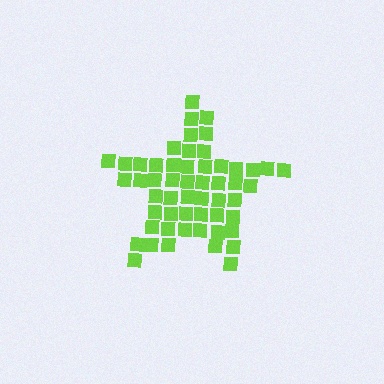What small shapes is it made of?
It is made of small squares.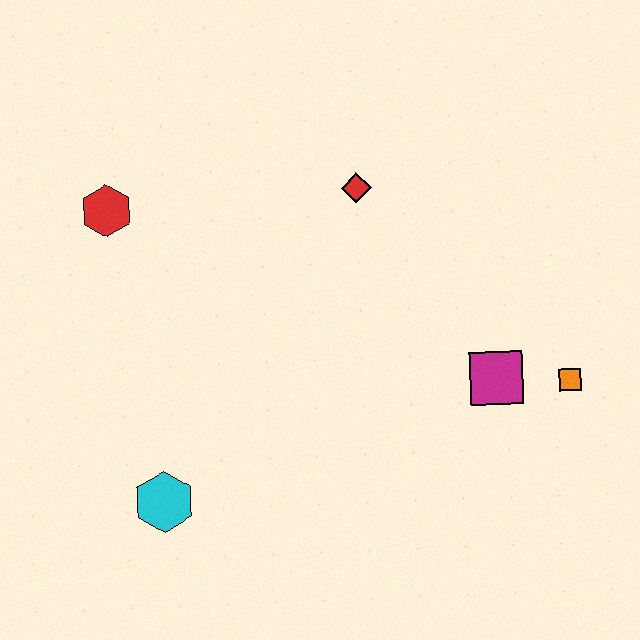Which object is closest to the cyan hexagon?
The red hexagon is closest to the cyan hexagon.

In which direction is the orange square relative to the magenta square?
The orange square is to the right of the magenta square.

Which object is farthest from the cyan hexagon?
The orange square is farthest from the cyan hexagon.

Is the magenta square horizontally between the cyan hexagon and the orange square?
Yes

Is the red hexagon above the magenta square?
Yes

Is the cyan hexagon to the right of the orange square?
No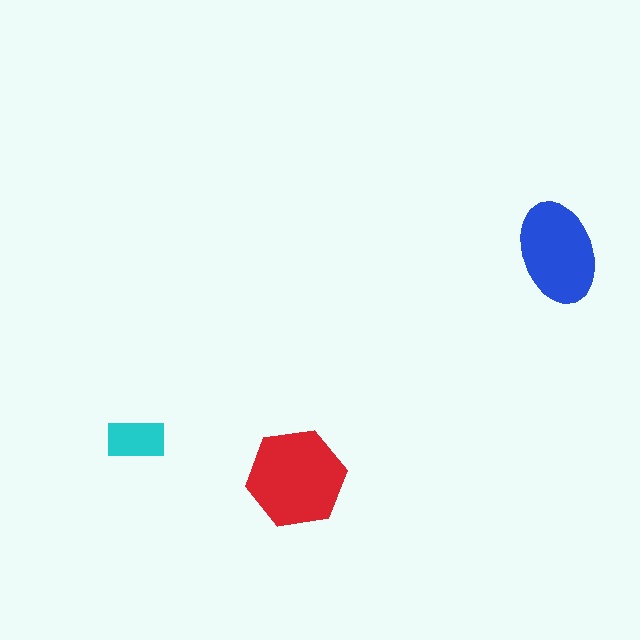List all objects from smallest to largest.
The cyan rectangle, the blue ellipse, the red hexagon.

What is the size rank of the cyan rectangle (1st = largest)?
3rd.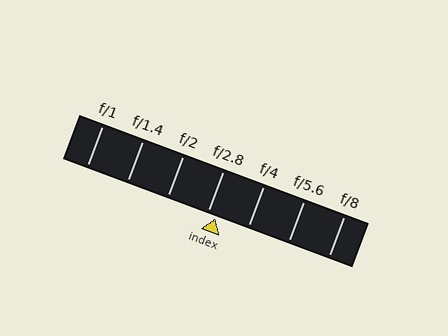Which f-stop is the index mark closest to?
The index mark is closest to f/2.8.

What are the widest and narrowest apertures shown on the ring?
The widest aperture shown is f/1 and the narrowest is f/8.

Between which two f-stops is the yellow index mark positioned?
The index mark is between f/2.8 and f/4.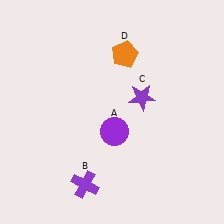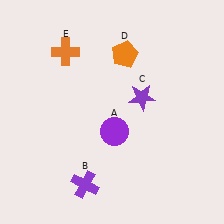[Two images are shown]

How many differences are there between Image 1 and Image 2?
There is 1 difference between the two images.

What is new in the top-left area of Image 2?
An orange cross (E) was added in the top-left area of Image 2.